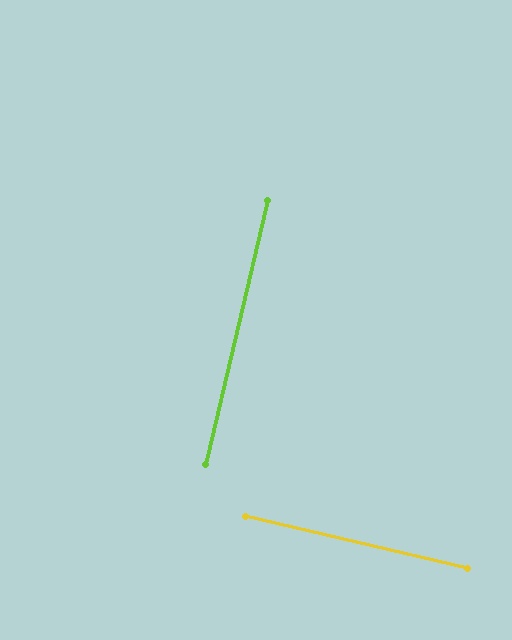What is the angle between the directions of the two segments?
Approximately 90 degrees.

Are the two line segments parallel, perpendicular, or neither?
Perpendicular — they meet at approximately 90°.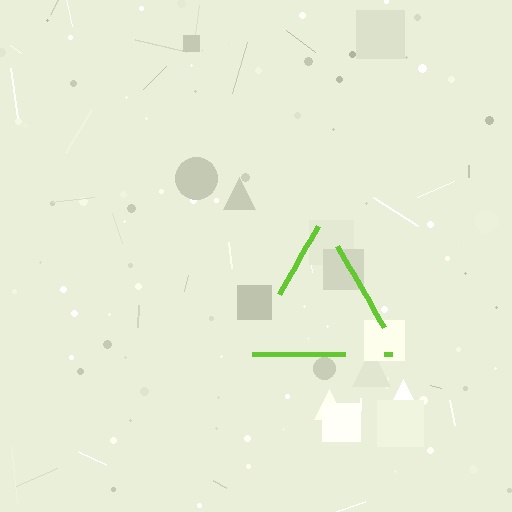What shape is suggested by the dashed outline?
The dashed outline suggests a triangle.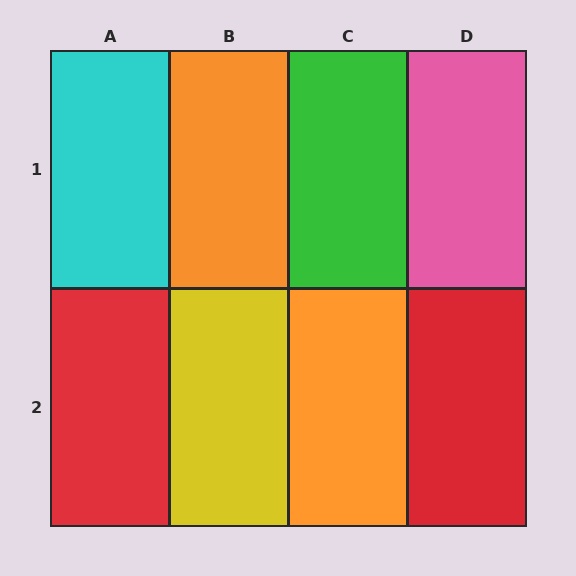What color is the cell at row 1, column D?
Pink.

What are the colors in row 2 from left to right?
Red, yellow, orange, red.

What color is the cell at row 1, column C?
Green.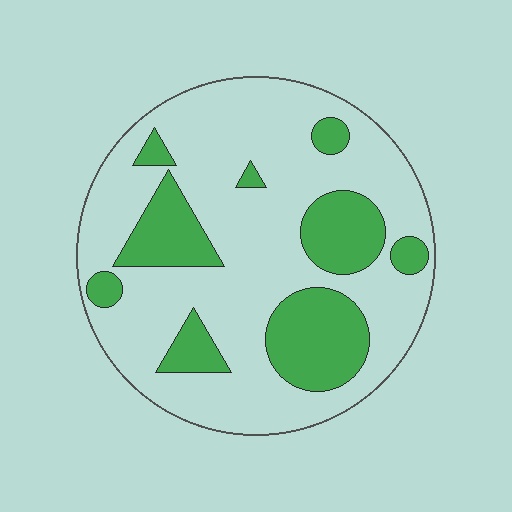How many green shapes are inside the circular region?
9.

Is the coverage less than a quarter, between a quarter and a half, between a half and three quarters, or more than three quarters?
Between a quarter and a half.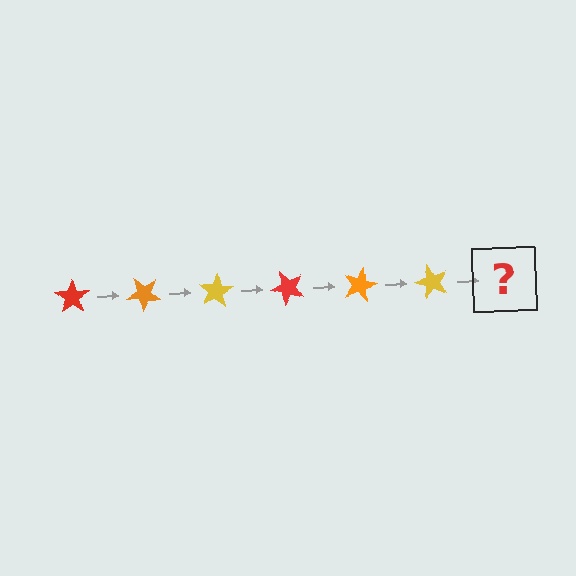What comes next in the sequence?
The next element should be a red star, rotated 240 degrees from the start.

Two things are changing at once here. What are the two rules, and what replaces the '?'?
The two rules are that it rotates 40 degrees each step and the color cycles through red, orange, and yellow. The '?' should be a red star, rotated 240 degrees from the start.